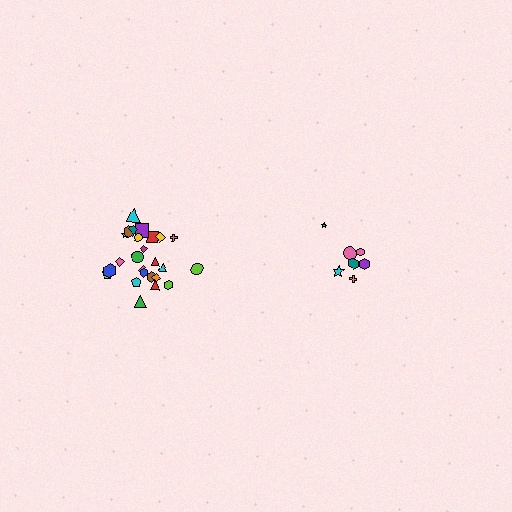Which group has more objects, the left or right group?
The left group.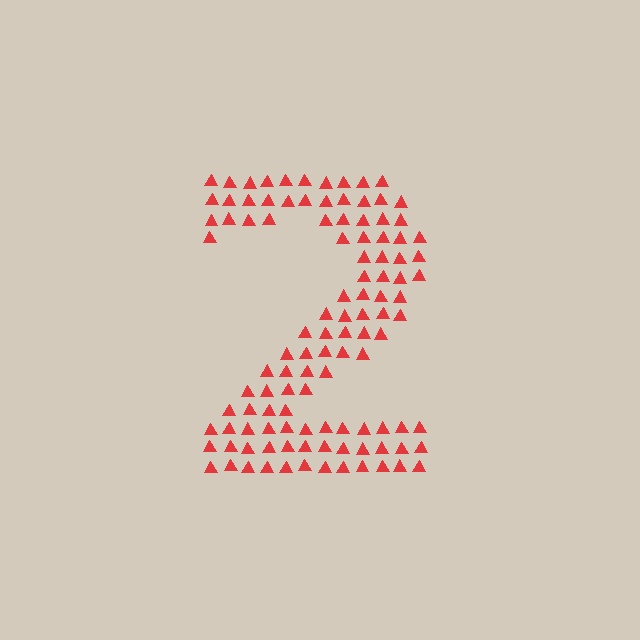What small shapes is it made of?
It is made of small triangles.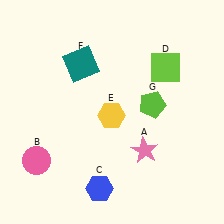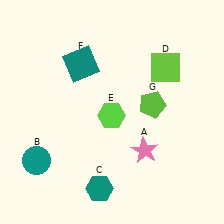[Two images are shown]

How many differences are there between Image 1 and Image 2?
There are 3 differences between the two images.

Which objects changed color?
B changed from pink to teal. C changed from blue to teal. E changed from yellow to lime.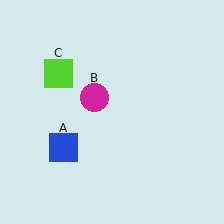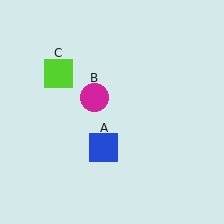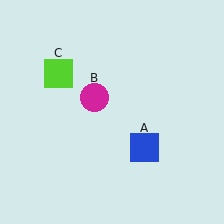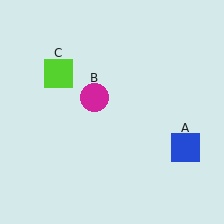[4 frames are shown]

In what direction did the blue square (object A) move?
The blue square (object A) moved right.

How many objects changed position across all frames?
1 object changed position: blue square (object A).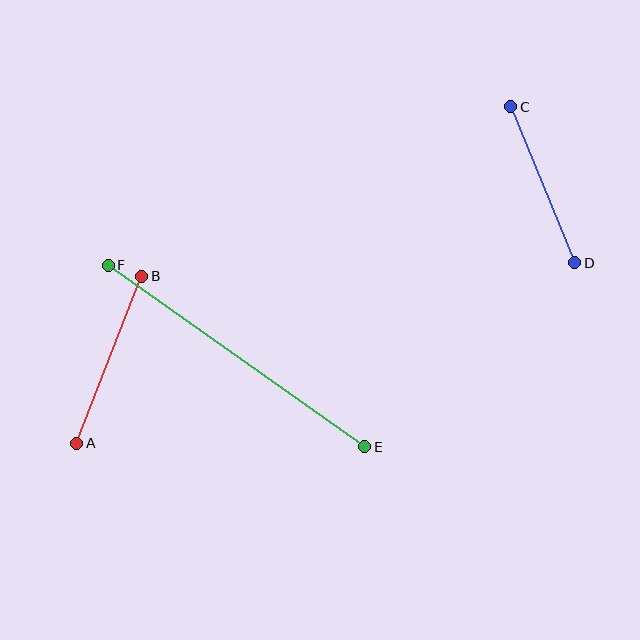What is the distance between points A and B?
The distance is approximately 179 pixels.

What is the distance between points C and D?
The distance is approximately 169 pixels.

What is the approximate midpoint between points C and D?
The midpoint is at approximately (543, 185) pixels.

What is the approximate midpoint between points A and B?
The midpoint is at approximately (109, 360) pixels.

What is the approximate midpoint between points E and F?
The midpoint is at approximately (237, 356) pixels.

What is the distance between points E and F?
The distance is approximately 314 pixels.